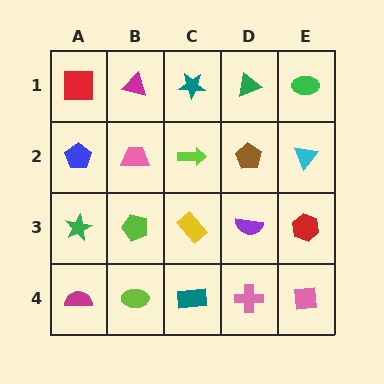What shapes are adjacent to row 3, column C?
A lime arrow (row 2, column C), a teal rectangle (row 4, column C), a lime pentagon (row 3, column B), a purple semicircle (row 3, column D).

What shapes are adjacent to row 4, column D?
A purple semicircle (row 3, column D), a teal rectangle (row 4, column C), a pink square (row 4, column E).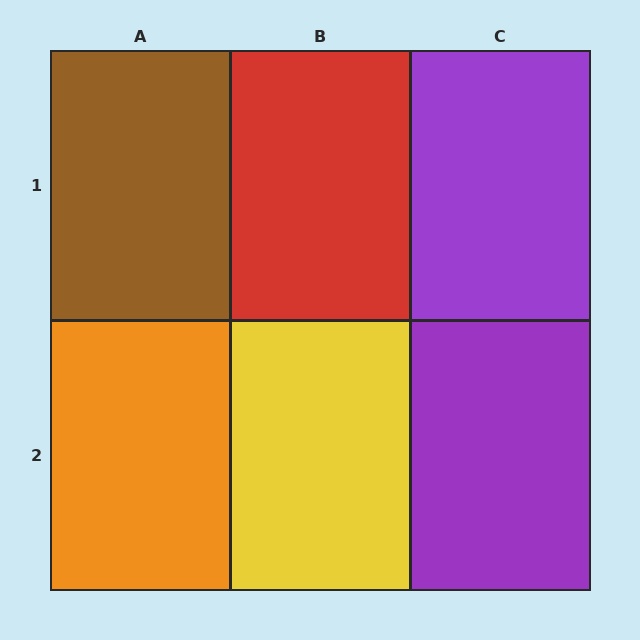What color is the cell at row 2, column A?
Orange.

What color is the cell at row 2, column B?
Yellow.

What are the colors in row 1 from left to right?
Brown, red, purple.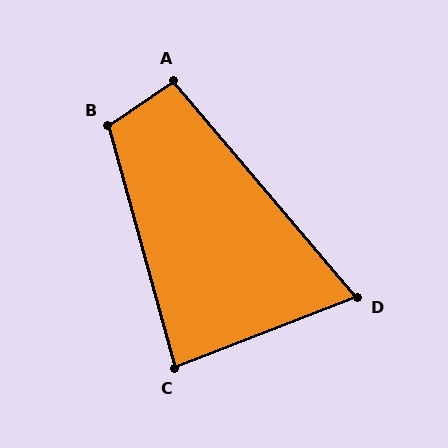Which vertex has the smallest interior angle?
D, at approximately 71 degrees.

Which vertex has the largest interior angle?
B, at approximately 109 degrees.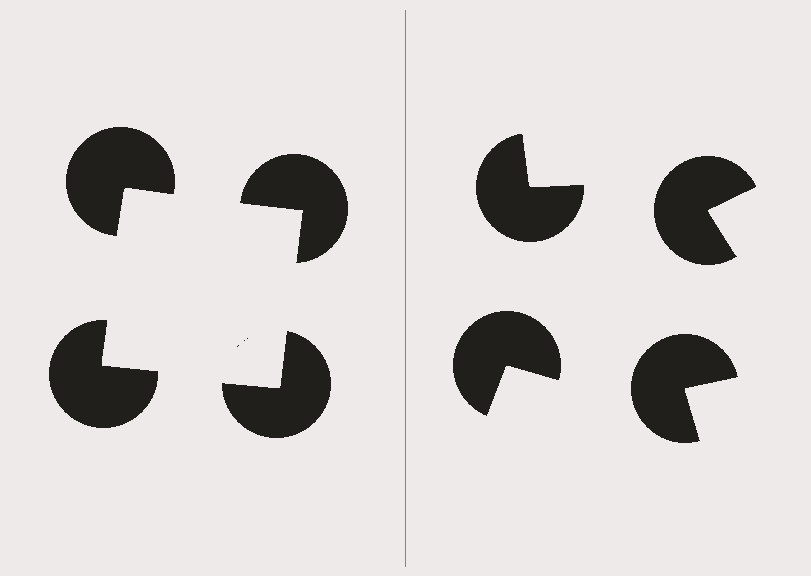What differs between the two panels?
The pac-man discs are positioned identically on both sides; only the wedge orientations differ. On the left they align to a square; on the right they are misaligned.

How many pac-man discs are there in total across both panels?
8 — 4 on each side.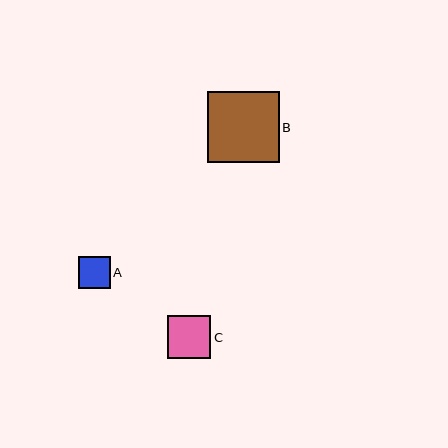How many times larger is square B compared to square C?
Square B is approximately 1.7 times the size of square C.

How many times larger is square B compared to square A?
Square B is approximately 2.2 times the size of square A.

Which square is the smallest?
Square A is the smallest with a size of approximately 32 pixels.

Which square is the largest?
Square B is the largest with a size of approximately 71 pixels.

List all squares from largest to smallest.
From largest to smallest: B, C, A.